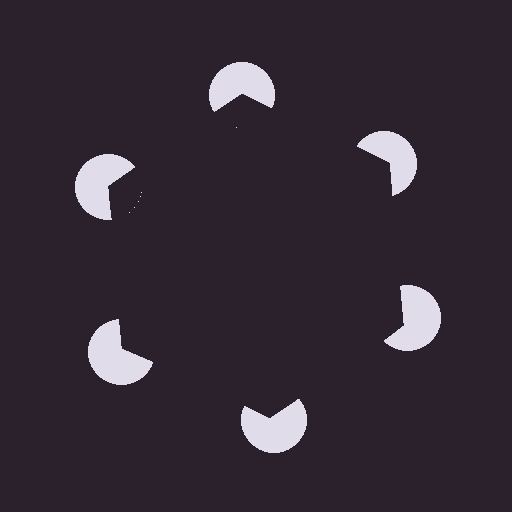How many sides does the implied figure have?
6 sides.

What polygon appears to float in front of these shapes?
An illusory hexagon — its edges are inferred from the aligned wedge cuts in the pac-man discs, not physically drawn.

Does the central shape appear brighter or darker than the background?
It typically appears slightly darker than the background, even though no actual brightness change is drawn.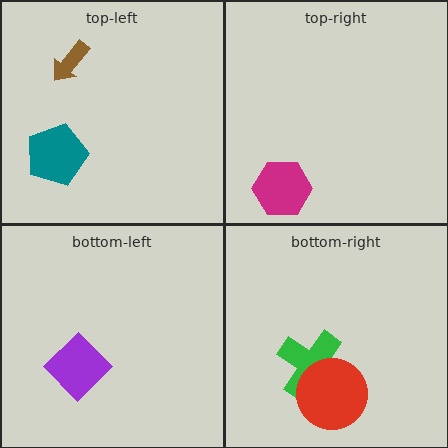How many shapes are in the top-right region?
1.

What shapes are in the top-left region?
The brown arrow, the teal pentagon.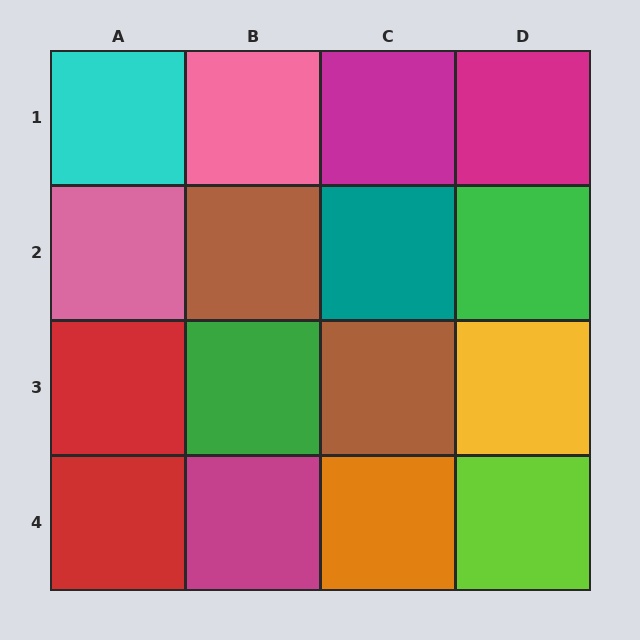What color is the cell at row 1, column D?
Magenta.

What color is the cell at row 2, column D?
Green.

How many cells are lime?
1 cell is lime.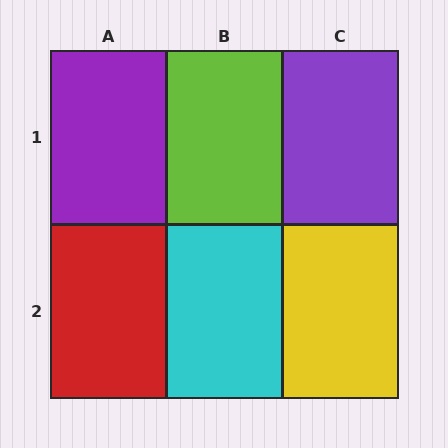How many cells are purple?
2 cells are purple.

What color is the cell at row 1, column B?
Lime.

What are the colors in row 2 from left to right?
Red, cyan, yellow.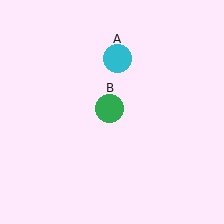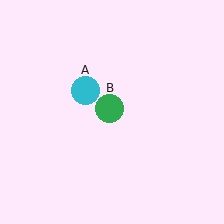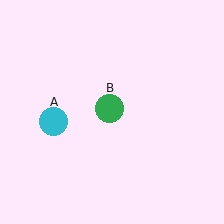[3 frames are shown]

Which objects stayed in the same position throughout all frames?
Green circle (object B) remained stationary.